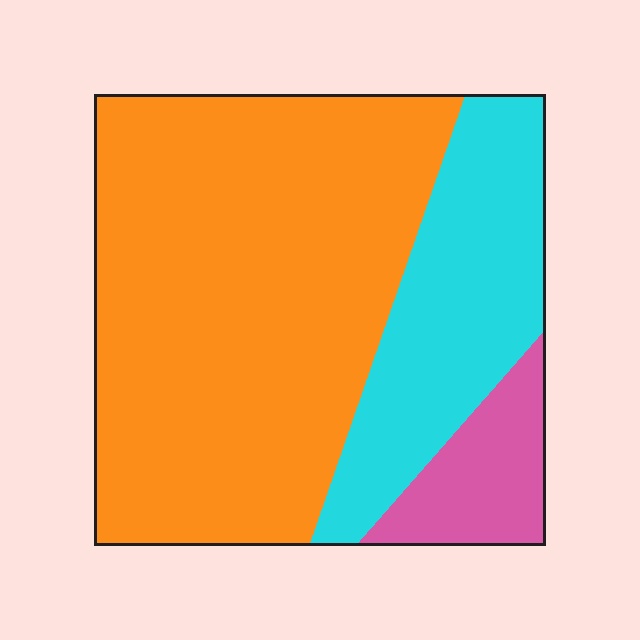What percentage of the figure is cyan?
Cyan covers 25% of the figure.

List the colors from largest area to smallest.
From largest to smallest: orange, cyan, pink.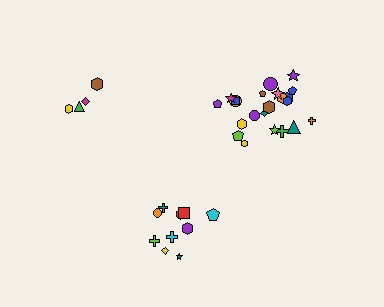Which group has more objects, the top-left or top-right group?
The top-right group.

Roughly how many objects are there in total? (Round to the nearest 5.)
Roughly 35 objects in total.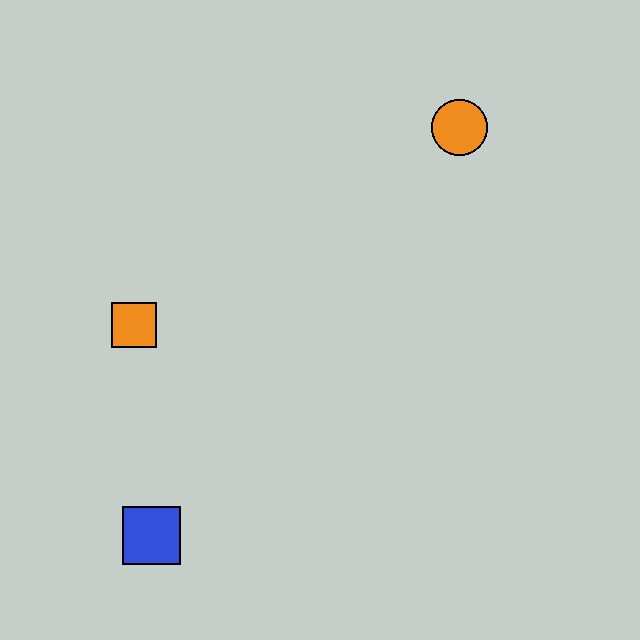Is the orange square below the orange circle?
Yes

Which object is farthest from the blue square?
The orange circle is farthest from the blue square.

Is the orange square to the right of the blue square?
No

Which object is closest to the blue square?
The orange square is closest to the blue square.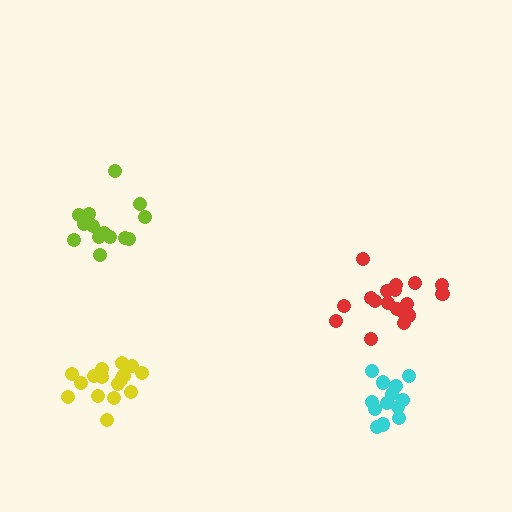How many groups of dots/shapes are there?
There are 4 groups.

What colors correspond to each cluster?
The clusters are colored: red, cyan, yellow, lime.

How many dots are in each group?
Group 1: 18 dots, Group 2: 13 dots, Group 3: 16 dots, Group 4: 14 dots (61 total).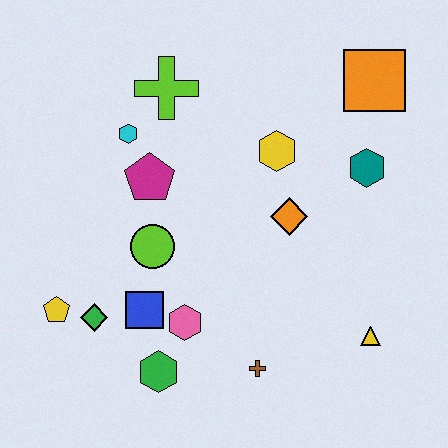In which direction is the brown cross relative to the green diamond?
The brown cross is to the right of the green diamond.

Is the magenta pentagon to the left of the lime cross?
Yes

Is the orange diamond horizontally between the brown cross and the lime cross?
No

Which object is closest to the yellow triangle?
The brown cross is closest to the yellow triangle.